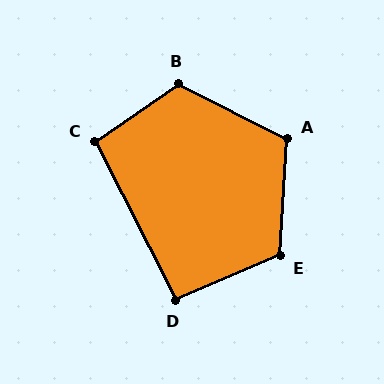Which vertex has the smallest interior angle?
D, at approximately 94 degrees.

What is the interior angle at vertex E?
Approximately 116 degrees (obtuse).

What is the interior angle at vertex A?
Approximately 114 degrees (obtuse).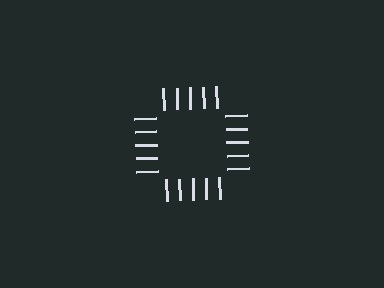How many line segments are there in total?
20 — 5 along each of the 4 edges.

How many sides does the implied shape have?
4 sides — the line-ends trace a square.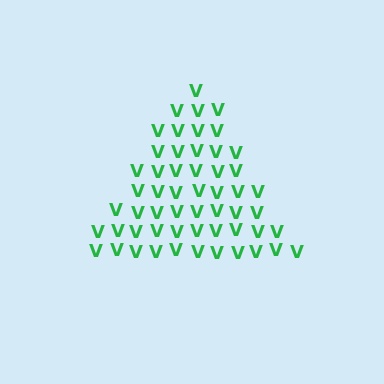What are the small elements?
The small elements are letter V's.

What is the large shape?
The large shape is a triangle.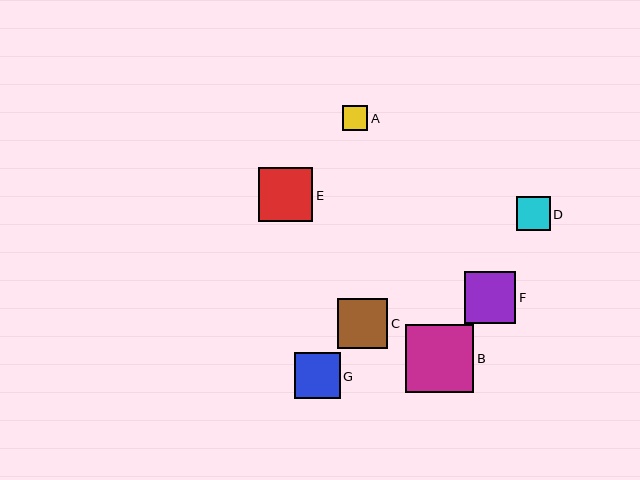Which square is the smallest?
Square A is the smallest with a size of approximately 25 pixels.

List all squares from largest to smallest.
From largest to smallest: B, E, F, C, G, D, A.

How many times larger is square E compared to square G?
Square E is approximately 1.2 times the size of square G.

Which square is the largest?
Square B is the largest with a size of approximately 68 pixels.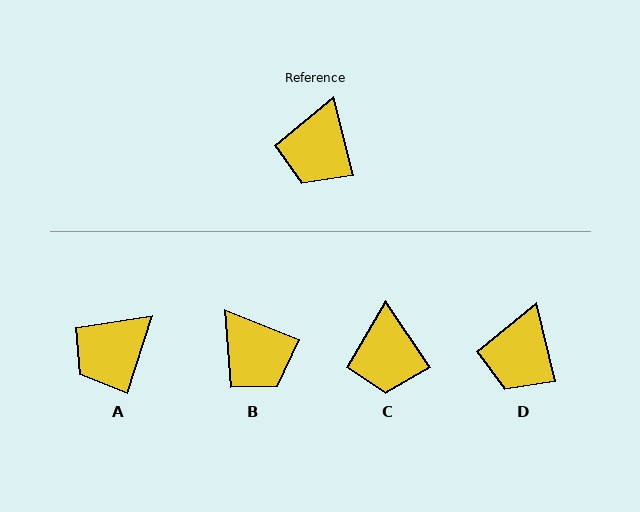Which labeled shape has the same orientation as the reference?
D.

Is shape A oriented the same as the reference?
No, it is off by about 31 degrees.